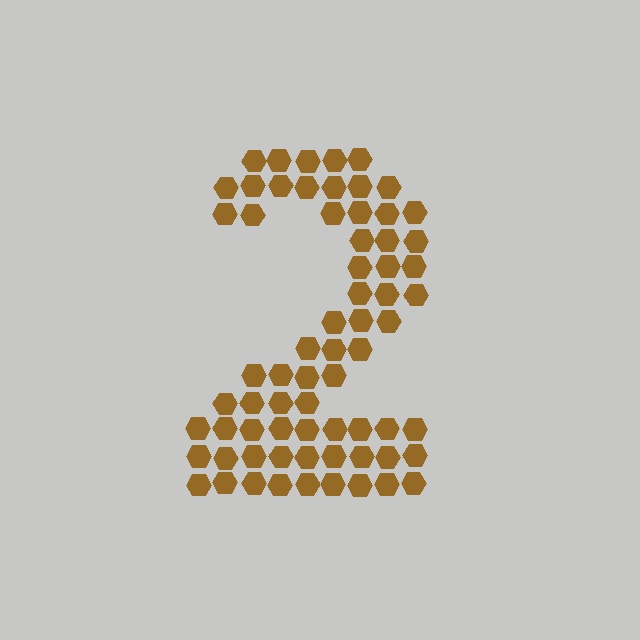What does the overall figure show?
The overall figure shows the digit 2.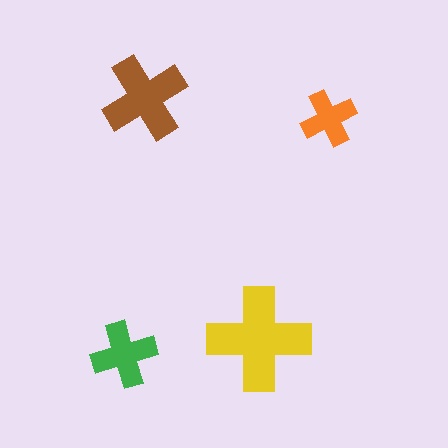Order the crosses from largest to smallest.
the yellow one, the brown one, the green one, the orange one.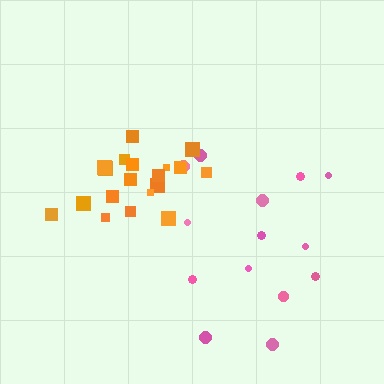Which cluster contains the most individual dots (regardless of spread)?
Orange (19).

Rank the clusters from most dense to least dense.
orange, pink.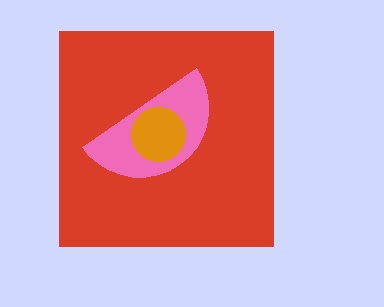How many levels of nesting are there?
3.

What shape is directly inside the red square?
The pink semicircle.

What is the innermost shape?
The orange circle.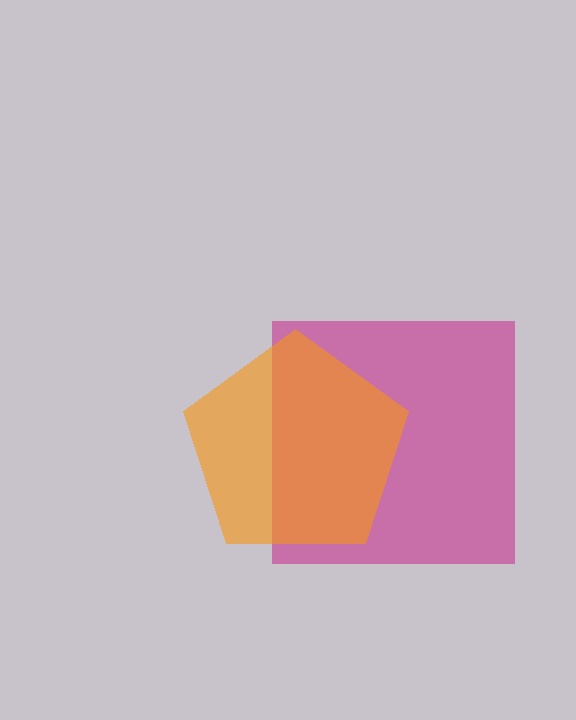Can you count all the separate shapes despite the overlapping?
Yes, there are 2 separate shapes.